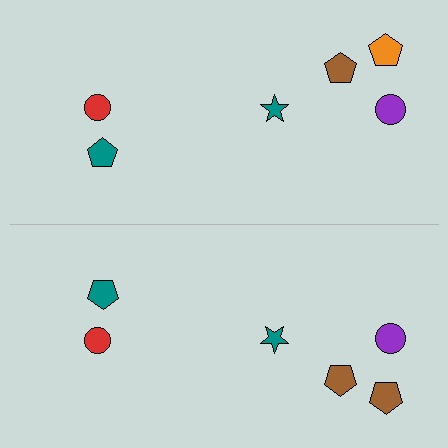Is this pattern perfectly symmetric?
No, the pattern is not perfectly symmetric. The brown pentagon on the bottom side breaks the symmetry — its mirror counterpart is orange.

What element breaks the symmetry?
The brown pentagon on the bottom side breaks the symmetry — its mirror counterpart is orange.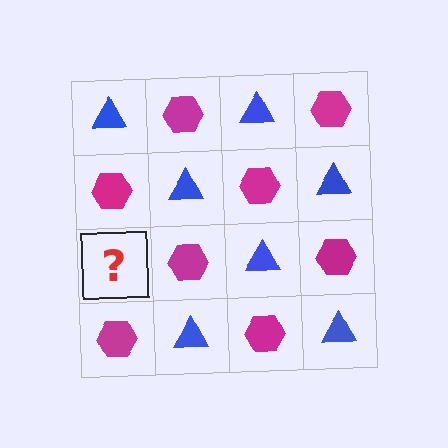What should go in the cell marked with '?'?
The missing cell should contain a blue triangle.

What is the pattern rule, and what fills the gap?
The rule is that it alternates blue triangle and magenta hexagon in a checkerboard pattern. The gap should be filled with a blue triangle.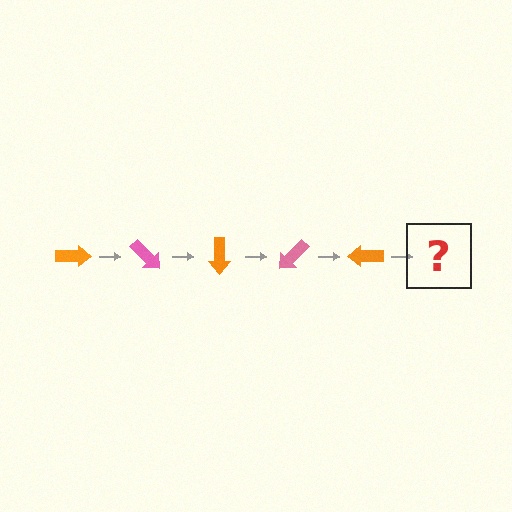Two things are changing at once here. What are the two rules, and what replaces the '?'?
The two rules are that it rotates 45 degrees each step and the color cycles through orange and pink. The '?' should be a pink arrow, rotated 225 degrees from the start.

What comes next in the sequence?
The next element should be a pink arrow, rotated 225 degrees from the start.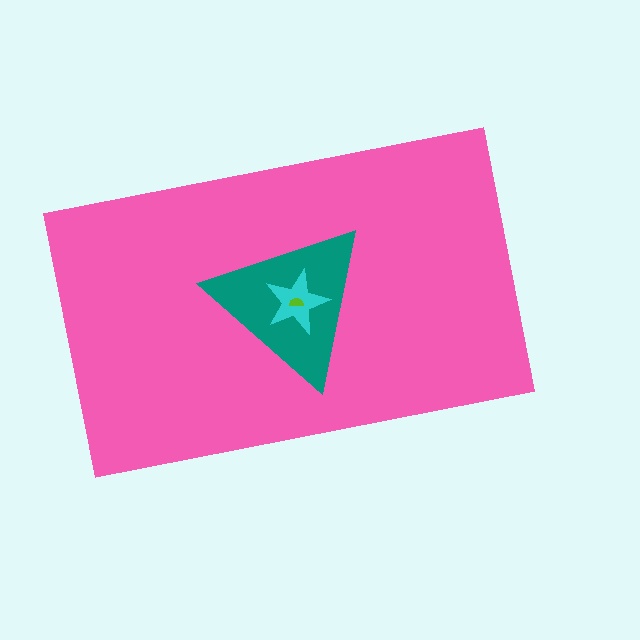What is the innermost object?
The lime semicircle.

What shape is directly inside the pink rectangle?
The teal triangle.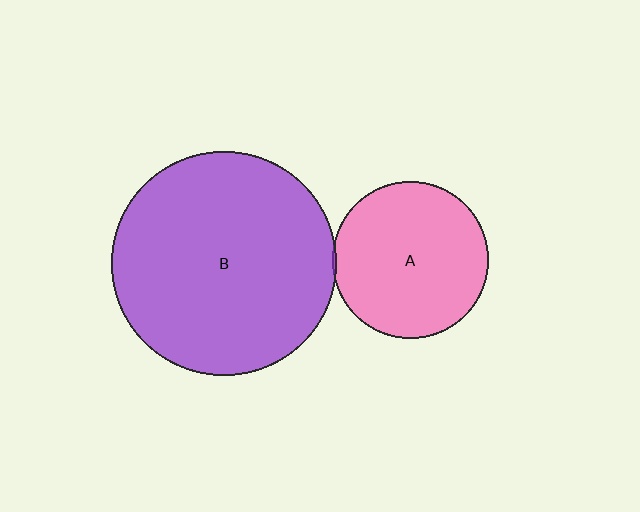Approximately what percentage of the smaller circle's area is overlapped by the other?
Approximately 5%.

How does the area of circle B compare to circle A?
Approximately 2.1 times.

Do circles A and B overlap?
Yes.